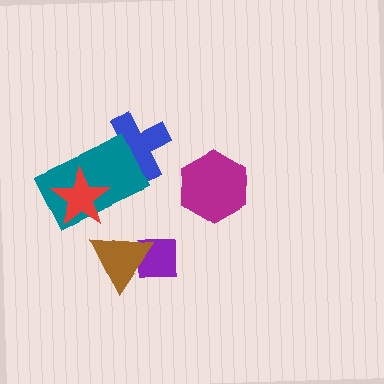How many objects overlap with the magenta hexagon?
0 objects overlap with the magenta hexagon.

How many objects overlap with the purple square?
1 object overlaps with the purple square.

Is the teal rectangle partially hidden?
Yes, it is partially covered by another shape.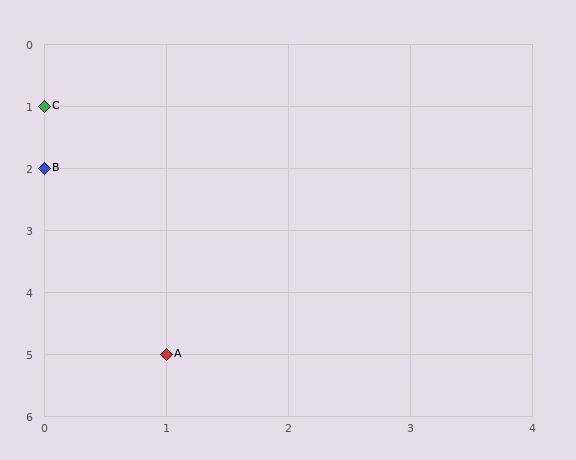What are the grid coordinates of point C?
Point C is at grid coordinates (0, 1).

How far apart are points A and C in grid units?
Points A and C are 1 column and 4 rows apart (about 4.1 grid units diagonally).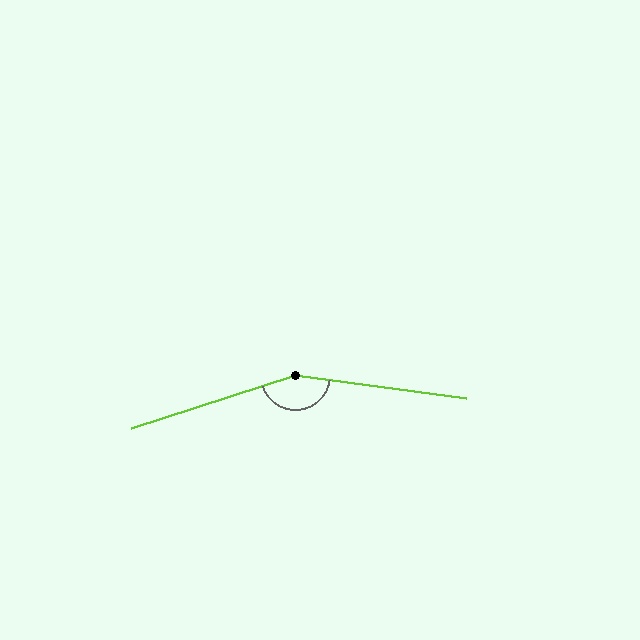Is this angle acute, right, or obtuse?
It is obtuse.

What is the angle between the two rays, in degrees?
Approximately 154 degrees.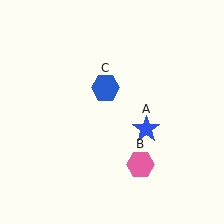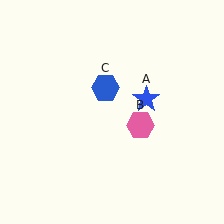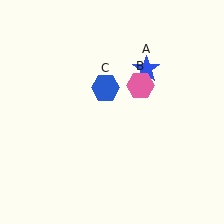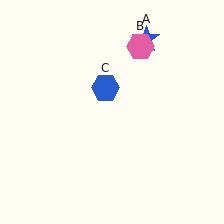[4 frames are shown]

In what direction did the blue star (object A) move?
The blue star (object A) moved up.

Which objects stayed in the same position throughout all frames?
Blue hexagon (object C) remained stationary.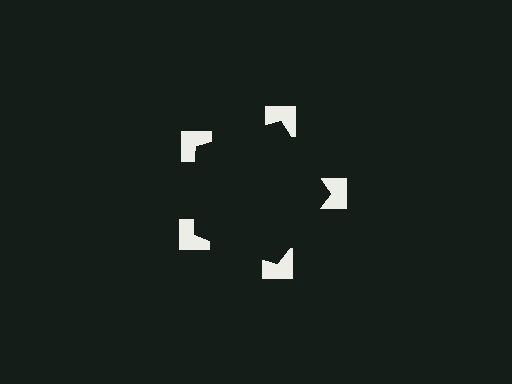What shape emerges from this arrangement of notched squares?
An illusory pentagon — its edges are inferred from the aligned wedge cuts in the notched squares, not physically drawn.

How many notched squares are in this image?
There are 5 — one at each vertex of the illusory pentagon.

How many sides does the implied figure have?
5 sides.